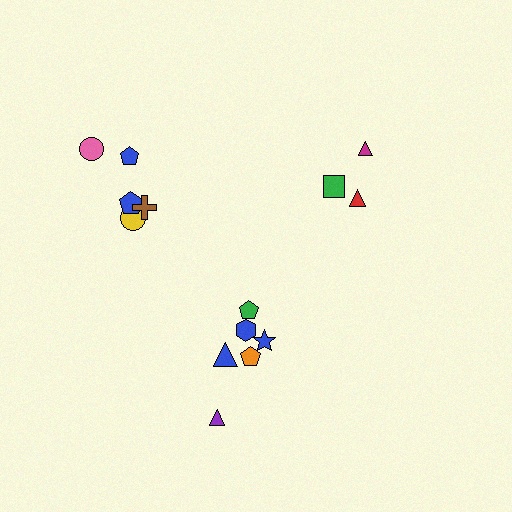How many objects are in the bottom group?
There are 6 objects.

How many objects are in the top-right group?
There are 3 objects.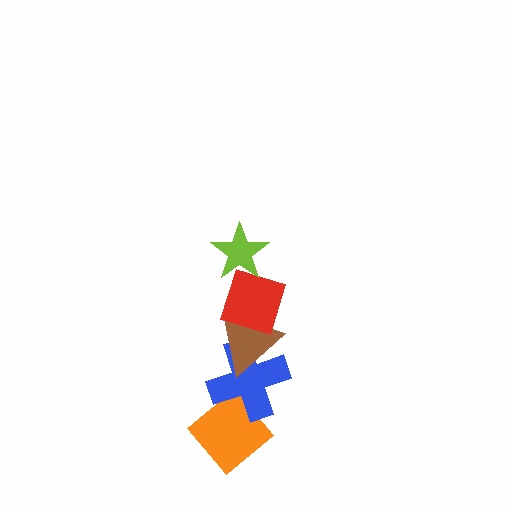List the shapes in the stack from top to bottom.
From top to bottom: the lime star, the red diamond, the brown triangle, the blue cross, the orange diamond.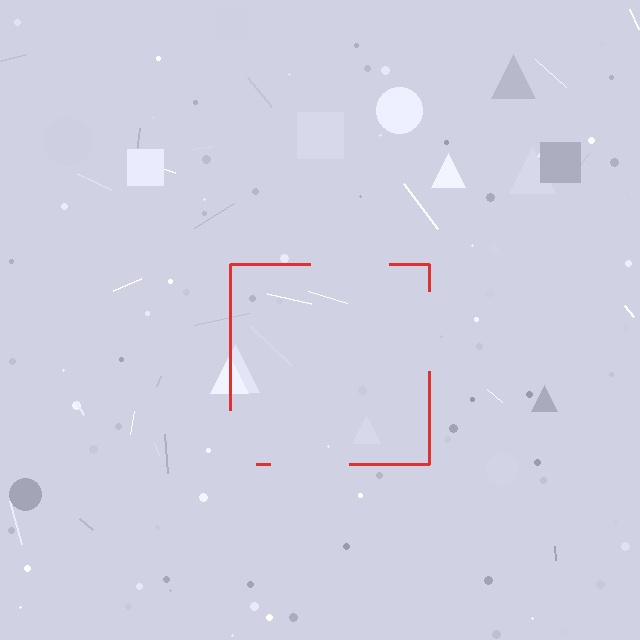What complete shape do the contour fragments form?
The contour fragments form a square.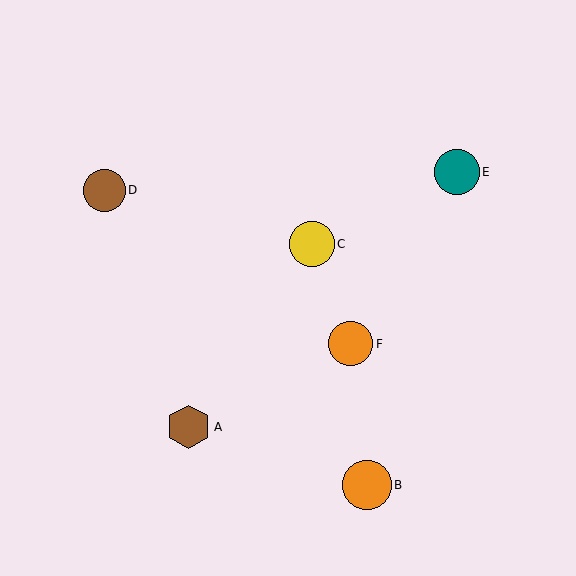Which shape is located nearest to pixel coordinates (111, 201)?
The brown circle (labeled D) at (104, 190) is nearest to that location.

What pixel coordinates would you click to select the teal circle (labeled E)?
Click at (457, 172) to select the teal circle E.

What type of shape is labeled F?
Shape F is an orange circle.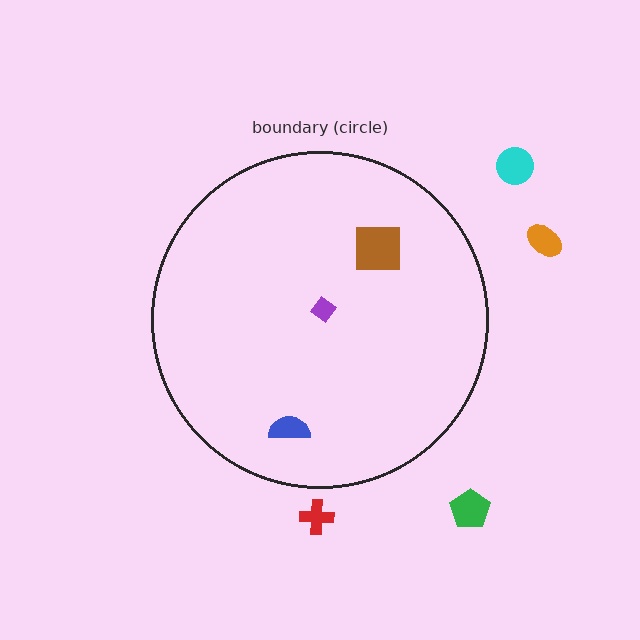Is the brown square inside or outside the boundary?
Inside.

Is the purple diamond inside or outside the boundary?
Inside.